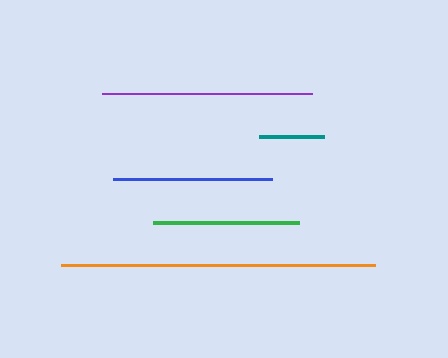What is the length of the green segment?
The green segment is approximately 146 pixels long.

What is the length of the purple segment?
The purple segment is approximately 210 pixels long.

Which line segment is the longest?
The orange line is the longest at approximately 314 pixels.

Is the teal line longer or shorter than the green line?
The green line is longer than the teal line.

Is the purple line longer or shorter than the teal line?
The purple line is longer than the teal line.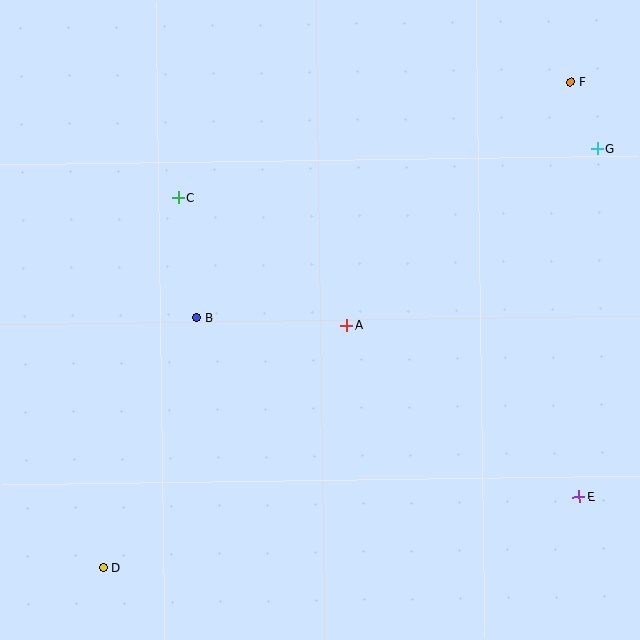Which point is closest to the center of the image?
Point A at (347, 326) is closest to the center.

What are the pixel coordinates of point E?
Point E is at (579, 497).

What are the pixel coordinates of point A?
Point A is at (347, 326).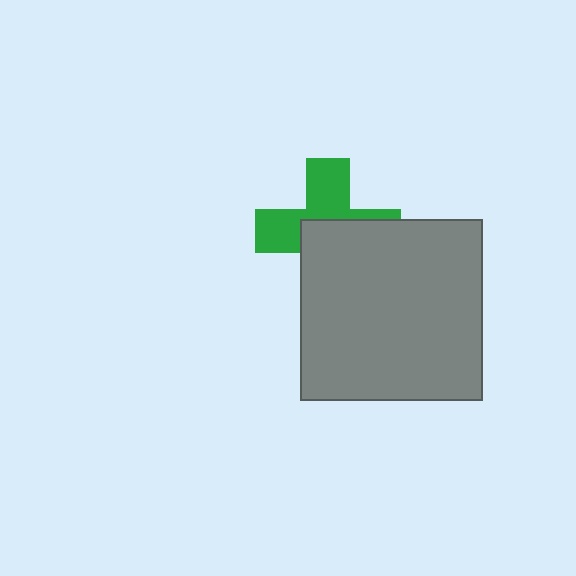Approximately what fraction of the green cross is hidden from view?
Roughly 52% of the green cross is hidden behind the gray square.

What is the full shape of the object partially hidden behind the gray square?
The partially hidden object is a green cross.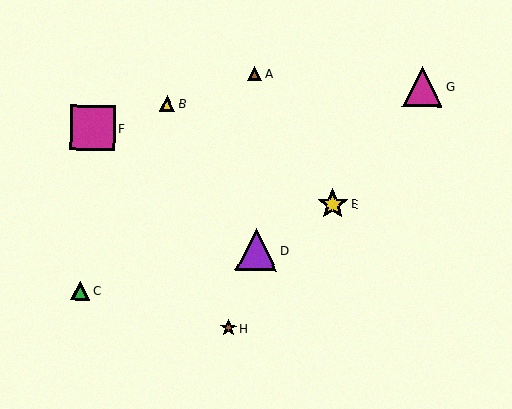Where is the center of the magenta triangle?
The center of the magenta triangle is at (422, 86).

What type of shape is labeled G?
Shape G is a magenta triangle.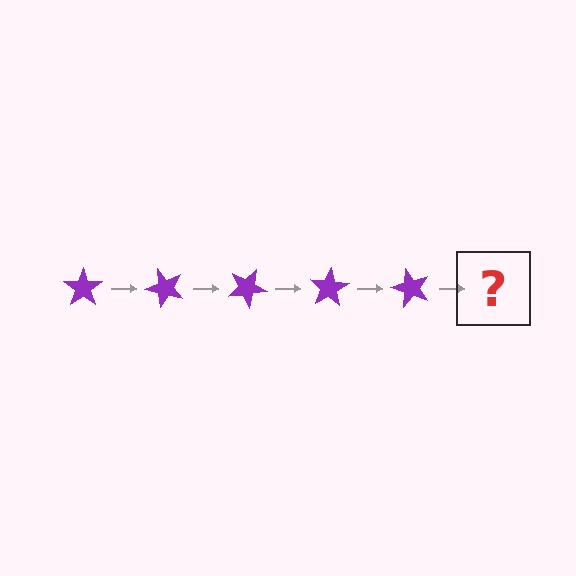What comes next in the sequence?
The next element should be a purple star rotated 250 degrees.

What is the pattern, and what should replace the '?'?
The pattern is that the star rotates 50 degrees each step. The '?' should be a purple star rotated 250 degrees.